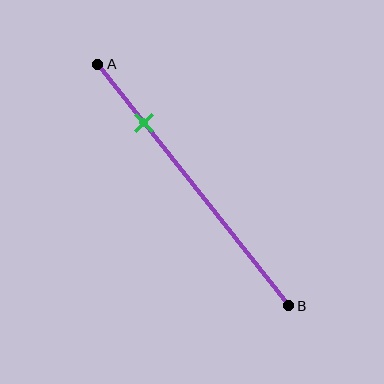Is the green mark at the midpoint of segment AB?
No, the mark is at about 25% from A, not at the 50% midpoint.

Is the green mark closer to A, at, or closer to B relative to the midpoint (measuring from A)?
The green mark is closer to point A than the midpoint of segment AB.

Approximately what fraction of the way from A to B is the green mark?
The green mark is approximately 25% of the way from A to B.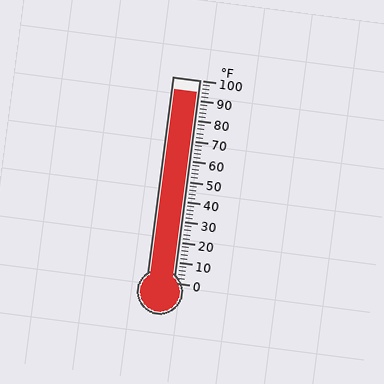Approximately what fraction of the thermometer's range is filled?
The thermometer is filled to approximately 95% of its range.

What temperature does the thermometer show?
The thermometer shows approximately 94°F.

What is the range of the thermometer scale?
The thermometer scale ranges from 0°F to 100°F.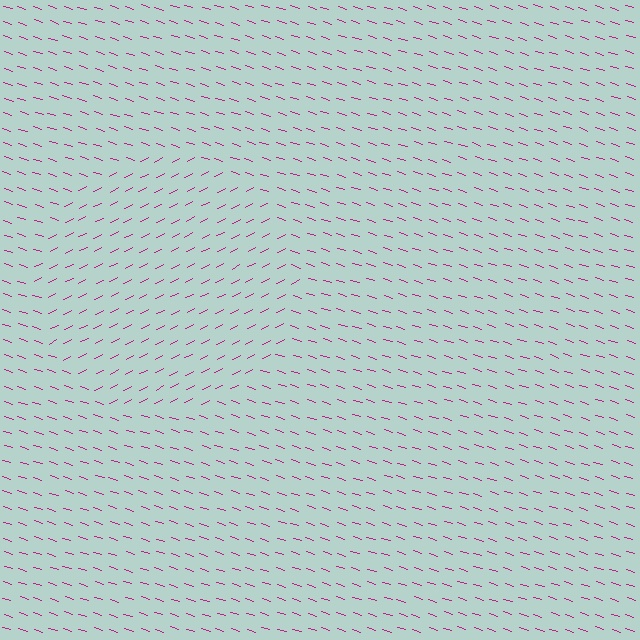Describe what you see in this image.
The image is filled with small magenta line segments. A circle region in the image has lines oriented differently from the surrounding lines, creating a visible texture boundary.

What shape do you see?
I see a circle.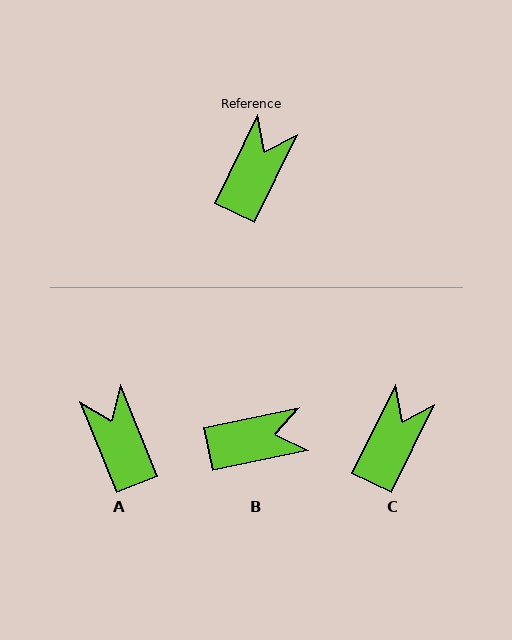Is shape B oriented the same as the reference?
No, it is off by about 52 degrees.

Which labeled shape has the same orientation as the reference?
C.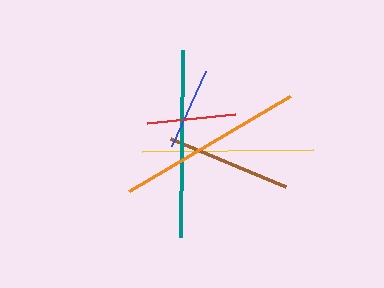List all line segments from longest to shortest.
From longest to shortest: teal, orange, yellow, brown, red, blue.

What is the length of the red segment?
The red segment is approximately 89 pixels long.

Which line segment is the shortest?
The blue line is the shortest at approximately 82 pixels.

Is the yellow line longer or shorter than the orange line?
The orange line is longer than the yellow line.